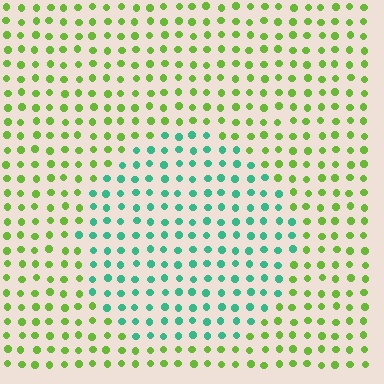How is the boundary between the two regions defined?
The boundary is defined purely by a slight shift in hue (about 61 degrees). Spacing, size, and orientation are identical on both sides.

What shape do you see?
I see a circle.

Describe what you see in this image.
The image is filled with small lime elements in a uniform arrangement. A circle-shaped region is visible where the elements are tinted to a slightly different hue, forming a subtle color boundary.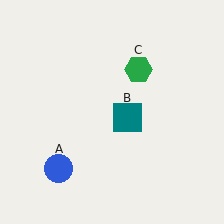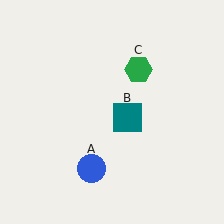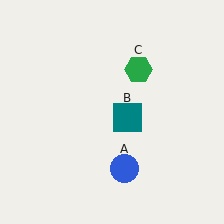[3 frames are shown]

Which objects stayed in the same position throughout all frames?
Teal square (object B) and green hexagon (object C) remained stationary.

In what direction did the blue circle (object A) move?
The blue circle (object A) moved right.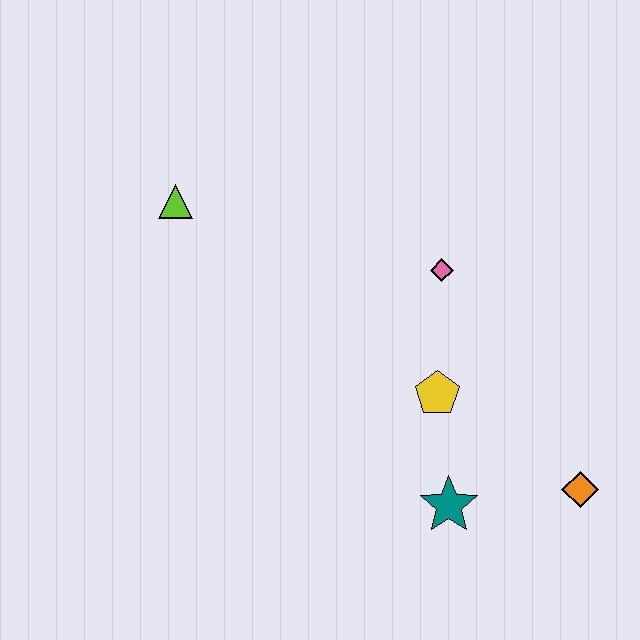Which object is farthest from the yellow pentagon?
The lime triangle is farthest from the yellow pentagon.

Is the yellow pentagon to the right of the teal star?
No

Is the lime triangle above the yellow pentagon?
Yes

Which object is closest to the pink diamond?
The yellow pentagon is closest to the pink diamond.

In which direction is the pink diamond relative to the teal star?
The pink diamond is above the teal star.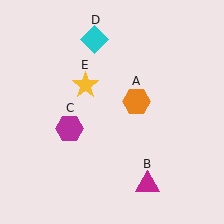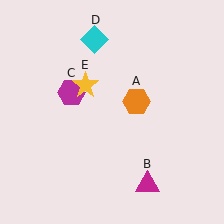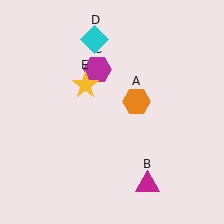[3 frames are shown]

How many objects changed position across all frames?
1 object changed position: magenta hexagon (object C).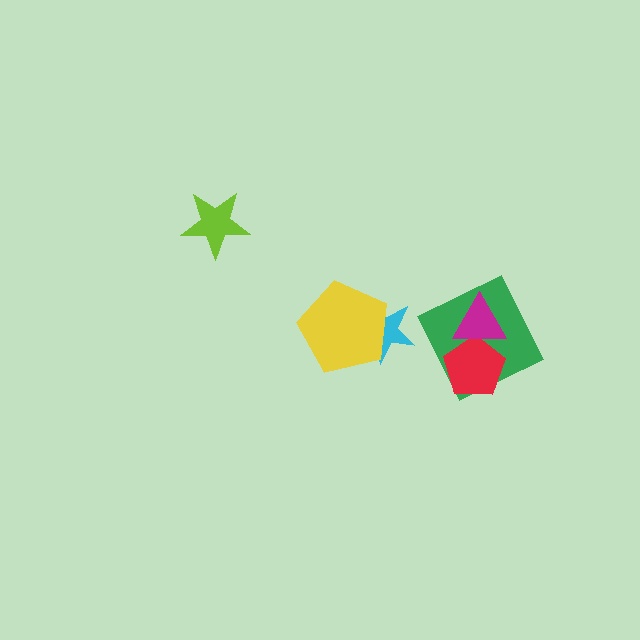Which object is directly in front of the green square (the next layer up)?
The red pentagon is directly in front of the green square.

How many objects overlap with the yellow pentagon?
1 object overlaps with the yellow pentagon.